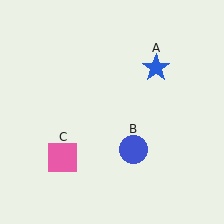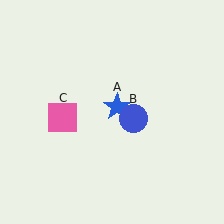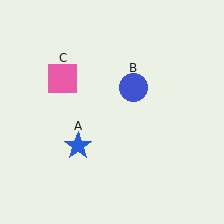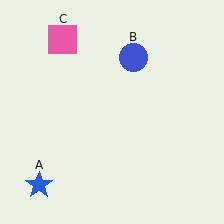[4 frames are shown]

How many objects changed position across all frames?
3 objects changed position: blue star (object A), blue circle (object B), pink square (object C).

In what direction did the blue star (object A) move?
The blue star (object A) moved down and to the left.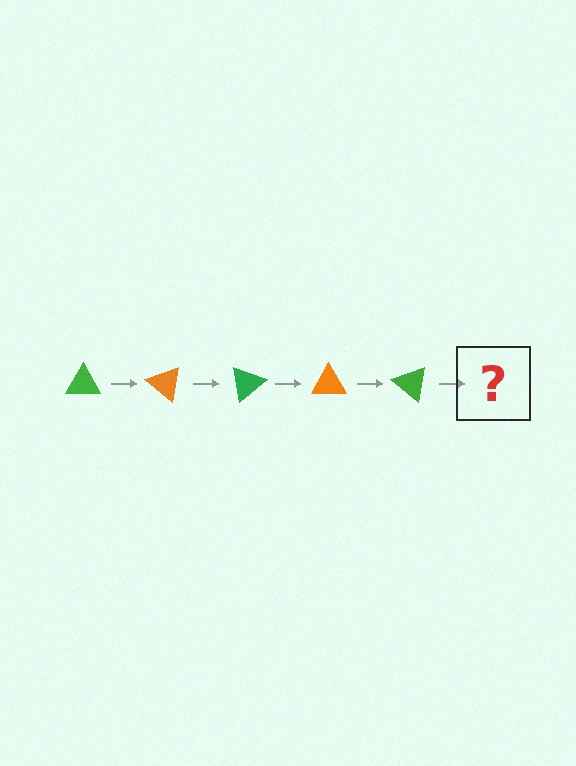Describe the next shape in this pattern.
It should be an orange triangle, rotated 200 degrees from the start.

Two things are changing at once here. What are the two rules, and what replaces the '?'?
The two rules are that it rotates 40 degrees each step and the color cycles through green and orange. The '?' should be an orange triangle, rotated 200 degrees from the start.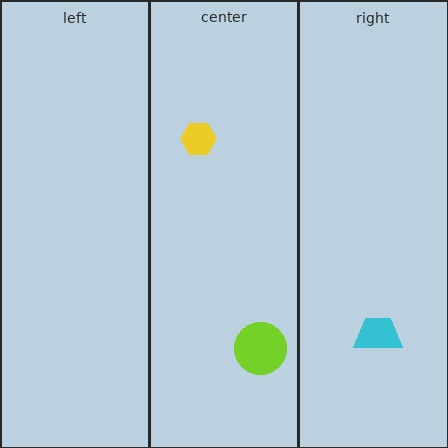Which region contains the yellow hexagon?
The center region.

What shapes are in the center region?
The lime circle, the yellow hexagon.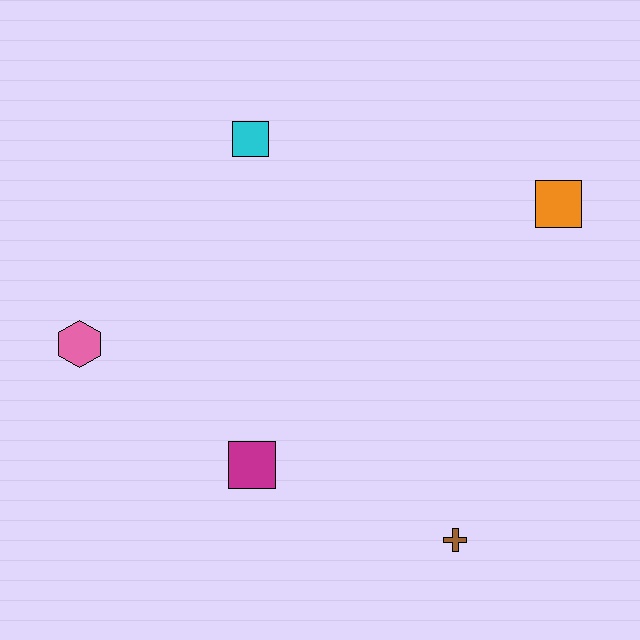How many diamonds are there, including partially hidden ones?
There are no diamonds.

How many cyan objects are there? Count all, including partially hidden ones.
There is 1 cyan object.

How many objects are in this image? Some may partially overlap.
There are 5 objects.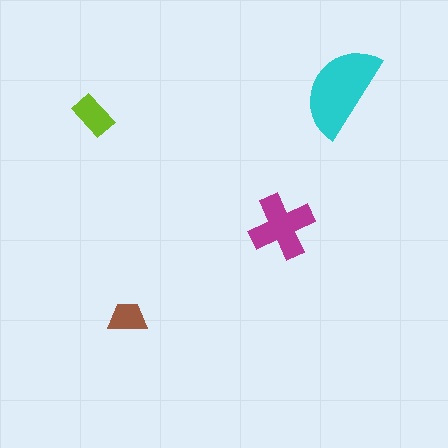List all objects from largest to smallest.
The cyan semicircle, the magenta cross, the lime rectangle, the brown trapezoid.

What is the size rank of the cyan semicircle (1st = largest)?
1st.